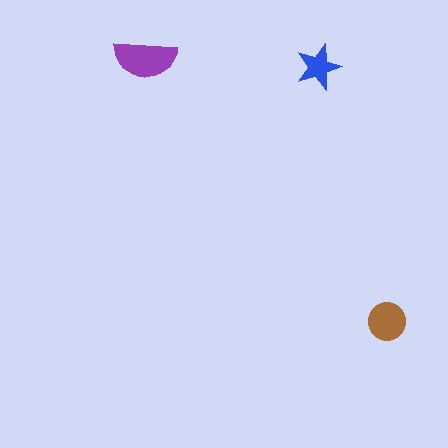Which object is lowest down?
The brown circle is bottommost.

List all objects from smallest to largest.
The blue star, the brown circle, the purple semicircle.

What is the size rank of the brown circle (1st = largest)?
2nd.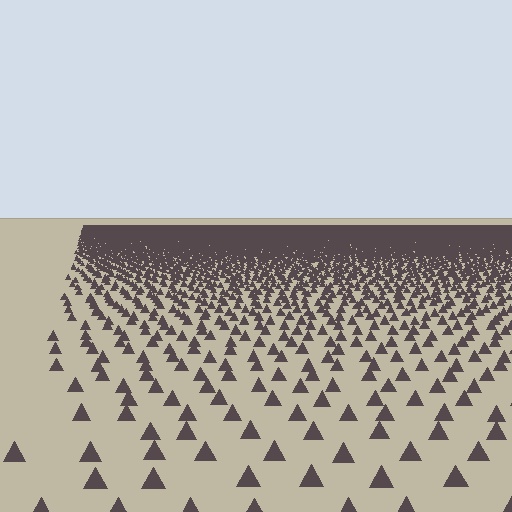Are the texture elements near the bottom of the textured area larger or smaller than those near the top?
Larger. Near the bottom, elements are closer to the viewer and appear at a bigger on-screen size.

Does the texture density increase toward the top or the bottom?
Density increases toward the top.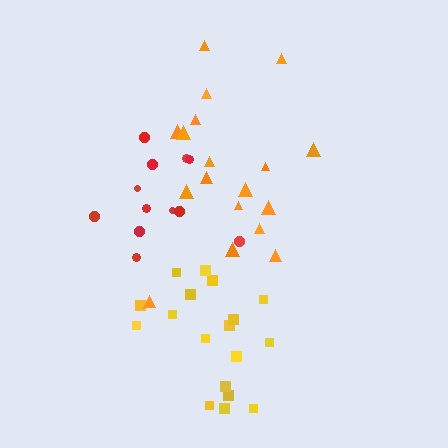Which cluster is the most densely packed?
Red.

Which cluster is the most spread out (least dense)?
Orange.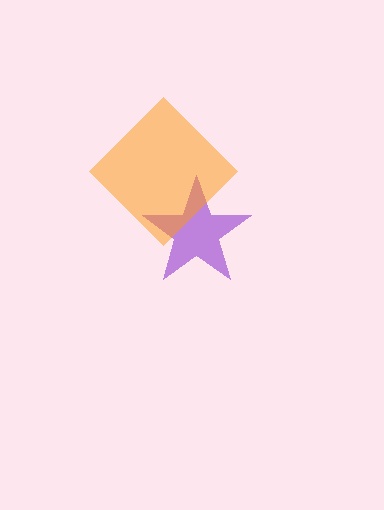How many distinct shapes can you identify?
There are 2 distinct shapes: a purple star, an orange diamond.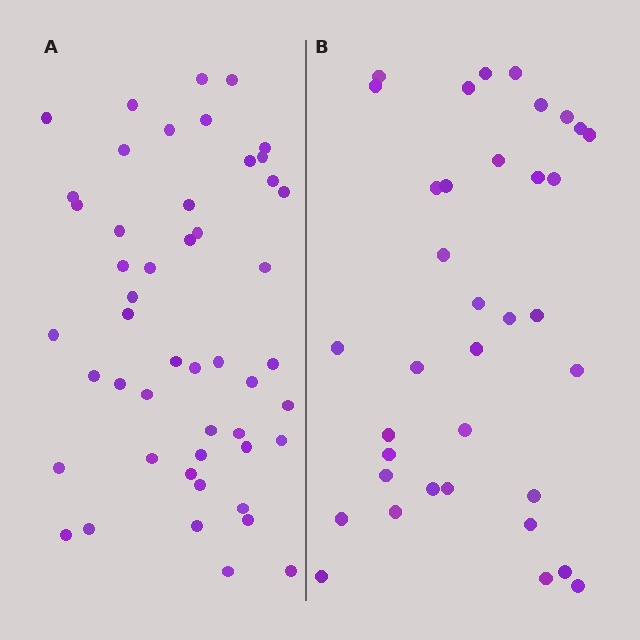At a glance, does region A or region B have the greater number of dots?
Region A (the left region) has more dots.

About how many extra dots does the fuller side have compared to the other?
Region A has approximately 15 more dots than region B.